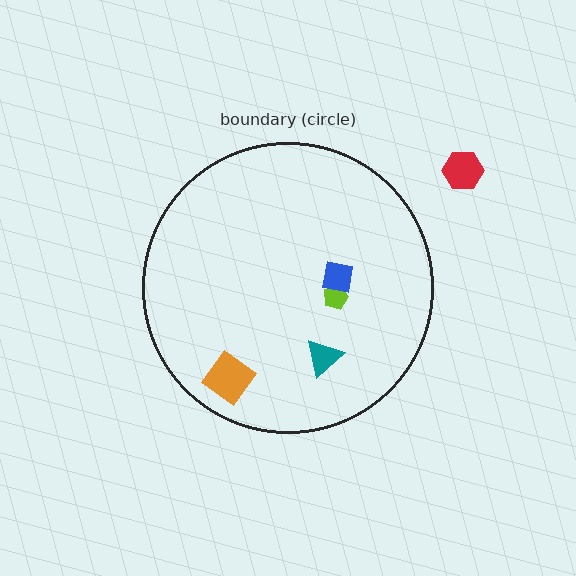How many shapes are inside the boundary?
4 inside, 1 outside.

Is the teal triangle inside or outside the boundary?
Inside.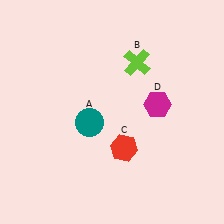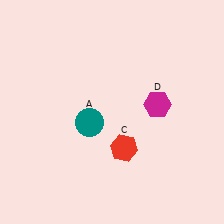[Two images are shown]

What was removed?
The lime cross (B) was removed in Image 2.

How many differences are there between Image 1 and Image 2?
There is 1 difference between the two images.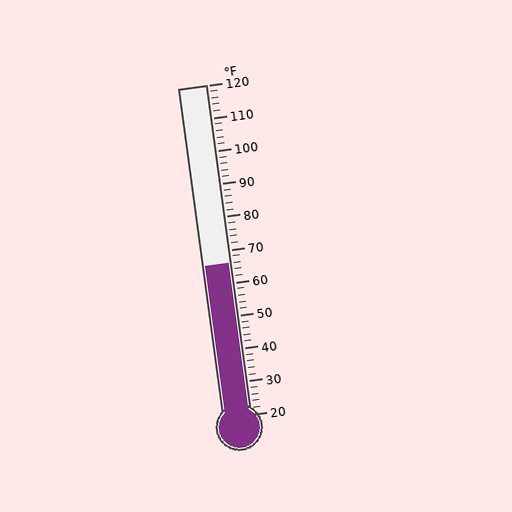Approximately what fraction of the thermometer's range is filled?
The thermometer is filled to approximately 45% of its range.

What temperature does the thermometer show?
The thermometer shows approximately 66°F.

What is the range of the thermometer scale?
The thermometer scale ranges from 20°F to 120°F.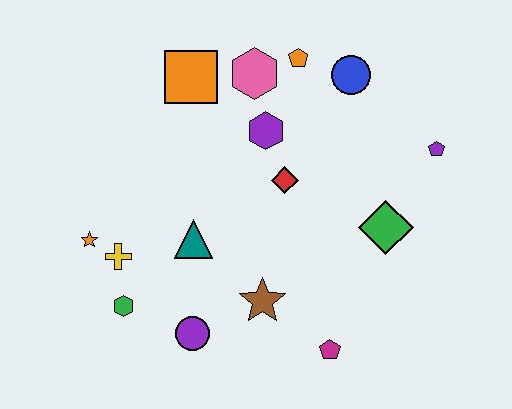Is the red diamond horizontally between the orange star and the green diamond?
Yes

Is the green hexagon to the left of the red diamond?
Yes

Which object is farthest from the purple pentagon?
The orange star is farthest from the purple pentagon.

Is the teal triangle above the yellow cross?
Yes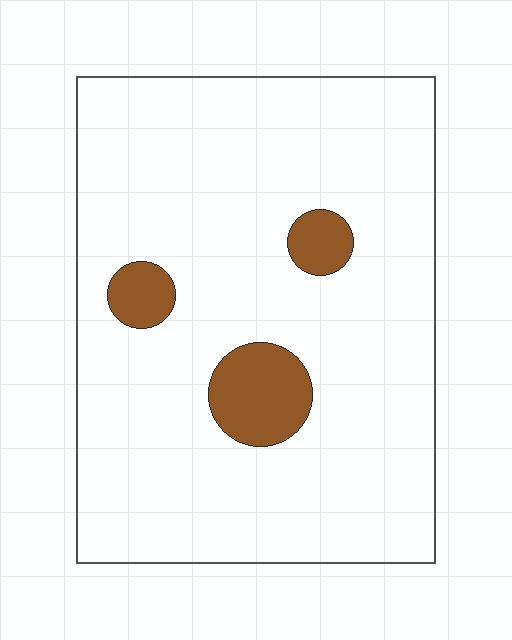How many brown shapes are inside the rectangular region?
3.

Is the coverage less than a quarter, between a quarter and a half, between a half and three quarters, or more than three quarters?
Less than a quarter.